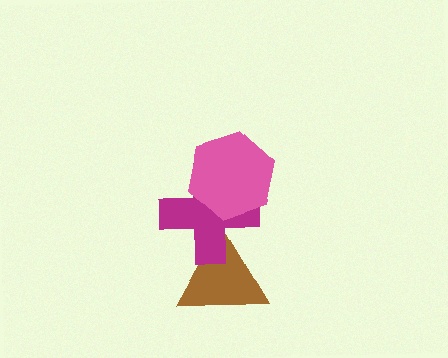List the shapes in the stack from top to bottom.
From top to bottom: the pink hexagon, the magenta cross, the brown triangle.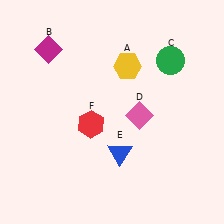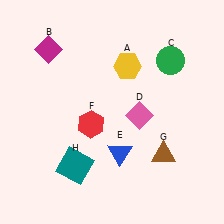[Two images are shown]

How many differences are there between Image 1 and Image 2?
There are 2 differences between the two images.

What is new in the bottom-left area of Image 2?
A teal square (H) was added in the bottom-left area of Image 2.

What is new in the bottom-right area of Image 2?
A brown triangle (G) was added in the bottom-right area of Image 2.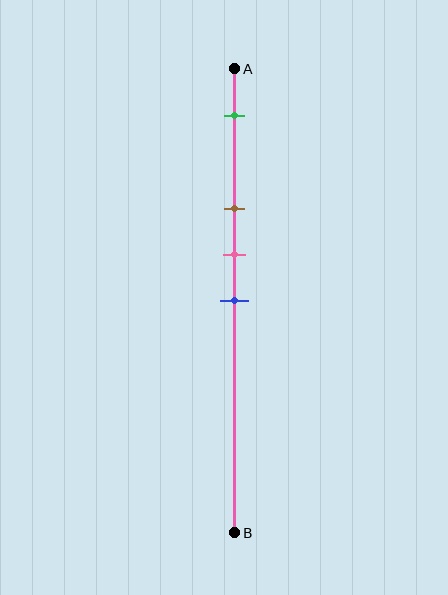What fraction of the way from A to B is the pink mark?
The pink mark is approximately 40% (0.4) of the way from A to B.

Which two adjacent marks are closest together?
The pink and blue marks are the closest adjacent pair.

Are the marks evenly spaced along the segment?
No, the marks are not evenly spaced.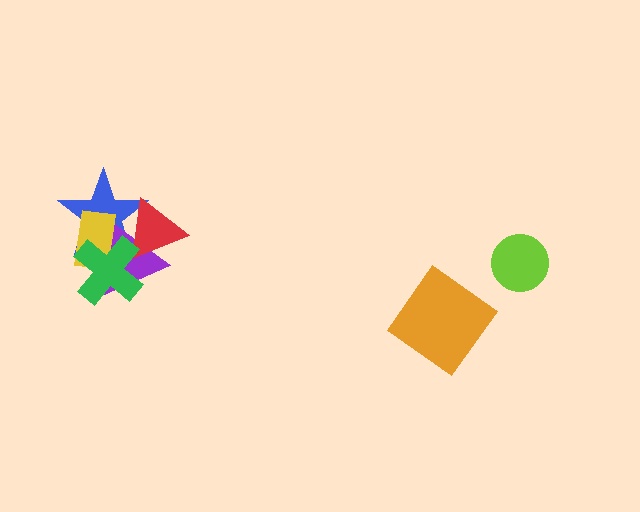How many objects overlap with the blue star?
4 objects overlap with the blue star.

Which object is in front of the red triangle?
The green cross is in front of the red triangle.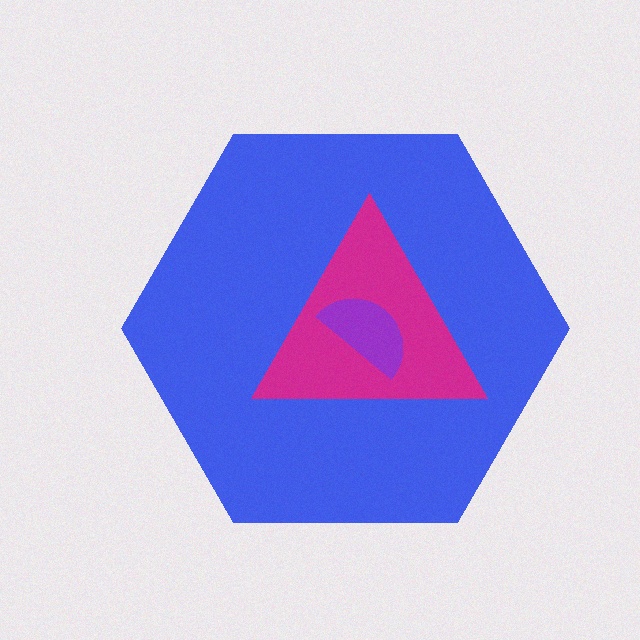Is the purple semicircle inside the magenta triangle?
Yes.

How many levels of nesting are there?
3.